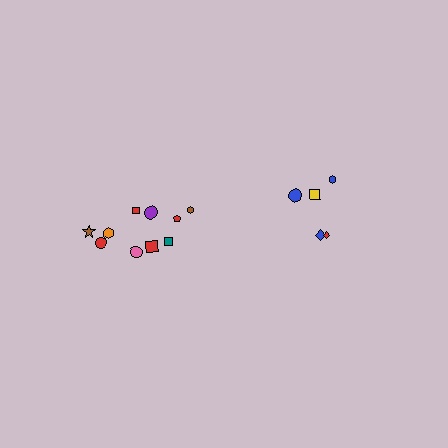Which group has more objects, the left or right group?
The left group.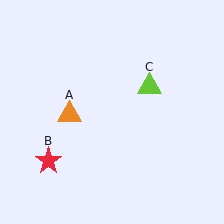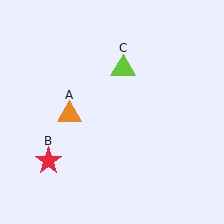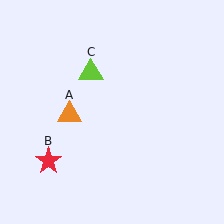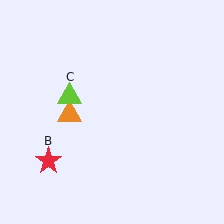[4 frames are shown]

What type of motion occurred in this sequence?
The lime triangle (object C) rotated counterclockwise around the center of the scene.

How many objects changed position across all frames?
1 object changed position: lime triangle (object C).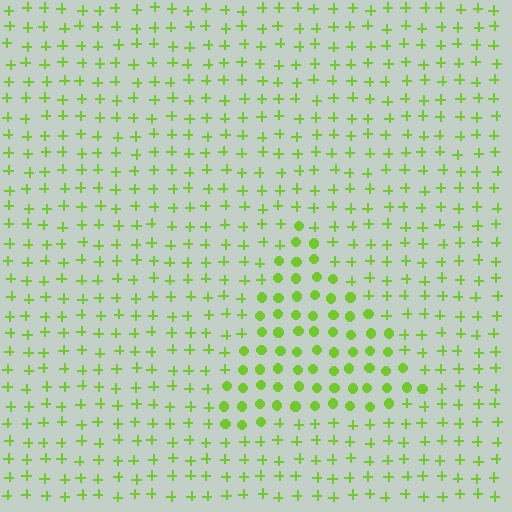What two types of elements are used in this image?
The image uses circles inside the triangle region and plus signs outside it.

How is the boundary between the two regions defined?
The boundary is defined by a change in element shape: circles inside vs. plus signs outside. All elements share the same color and spacing.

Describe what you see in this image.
The image is filled with small lime elements arranged in a uniform grid. A triangle-shaped region contains circles, while the surrounding area contains plus signs. The boundary is defined purely by the change in element shape.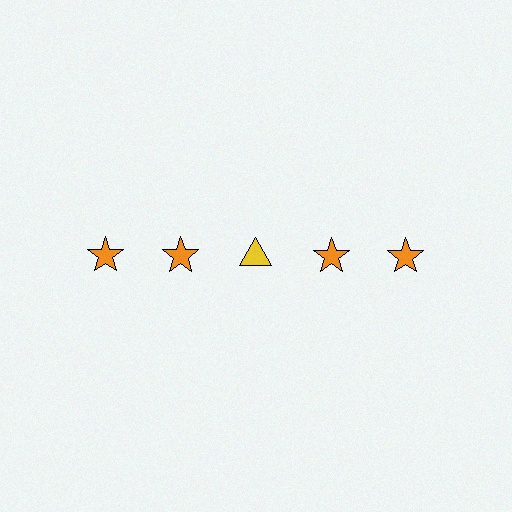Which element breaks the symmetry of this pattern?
The yellow triangle in the top row, center column breaks the symmetry. All other shapes are orange stars.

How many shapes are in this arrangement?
There are 5 shapes arranged in a grid pattern.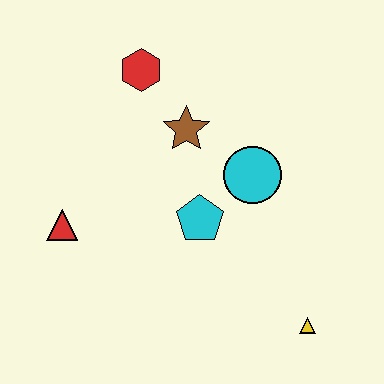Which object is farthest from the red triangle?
The yellow triangle is farthest from the red triangle.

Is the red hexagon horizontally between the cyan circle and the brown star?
No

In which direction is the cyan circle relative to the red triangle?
The cyan circle is to the right of the red triangle.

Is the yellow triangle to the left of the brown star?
No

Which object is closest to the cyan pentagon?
The cyan circle is closest to the cyan pentagon.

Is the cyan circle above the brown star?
No